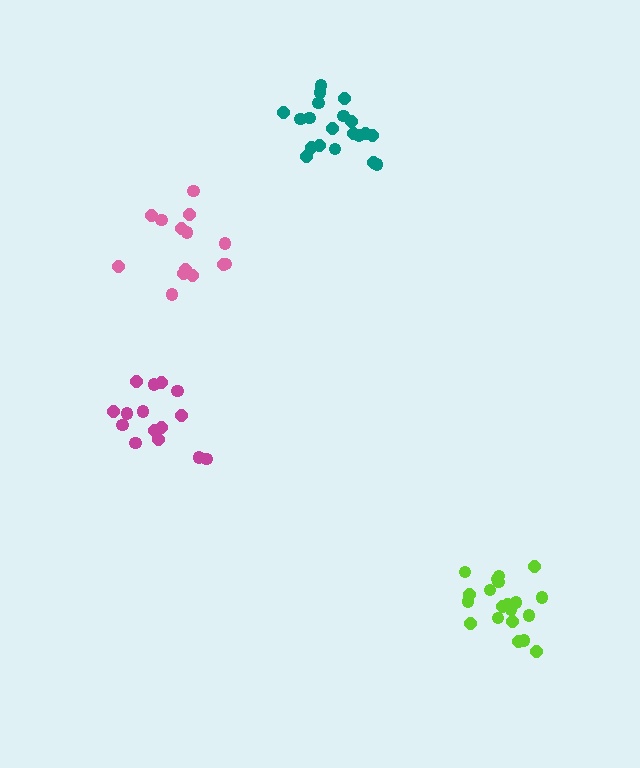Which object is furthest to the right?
The lime cluster is rightmost.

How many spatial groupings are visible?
There are 4 spatial groupings.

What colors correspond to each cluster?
The clusters are colored: pink, magenta, teal, lime.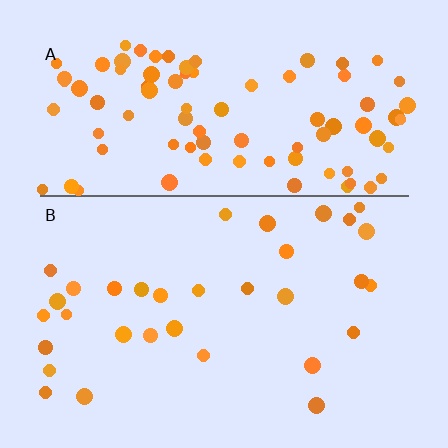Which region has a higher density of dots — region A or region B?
A (the top).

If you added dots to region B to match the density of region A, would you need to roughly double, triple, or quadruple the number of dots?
Approximately triple.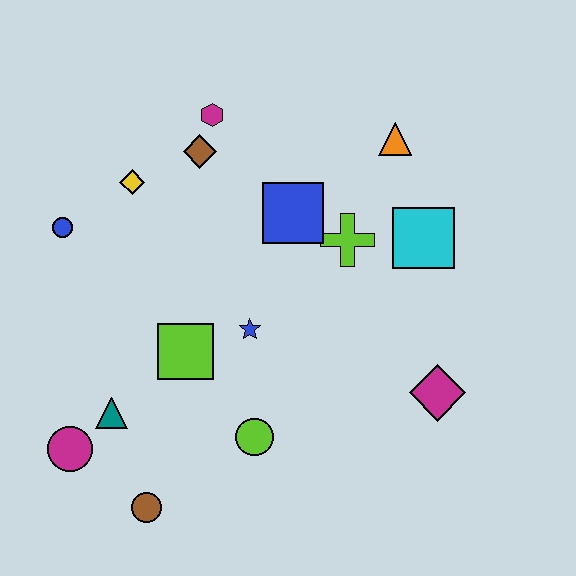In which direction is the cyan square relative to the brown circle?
The cyan square is to the right of the brown circle.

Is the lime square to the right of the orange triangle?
No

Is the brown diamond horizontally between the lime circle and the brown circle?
Yes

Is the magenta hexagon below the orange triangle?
No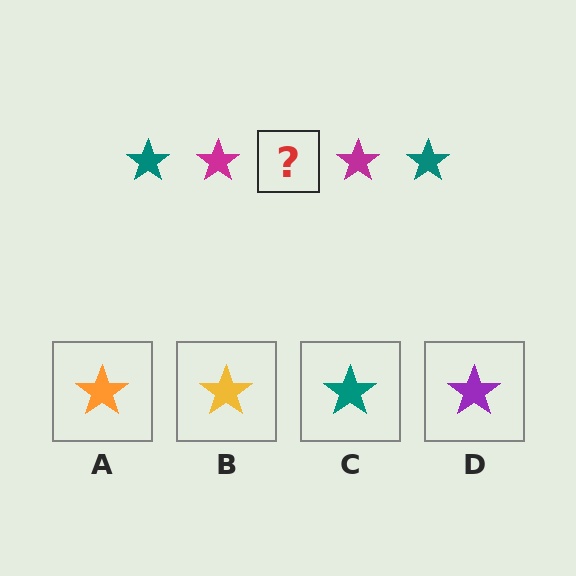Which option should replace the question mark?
Option C.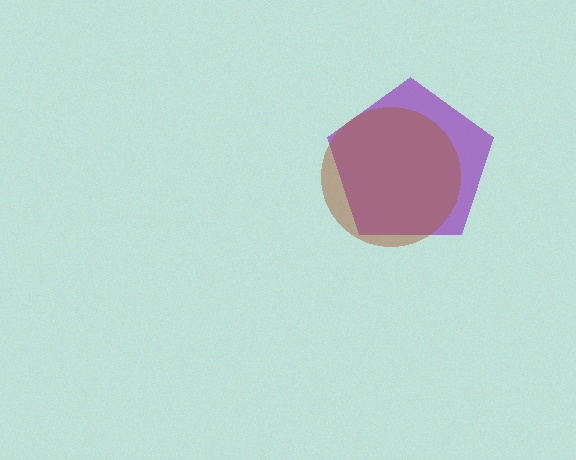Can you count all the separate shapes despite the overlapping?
Yes, there are 2 separate shapes.